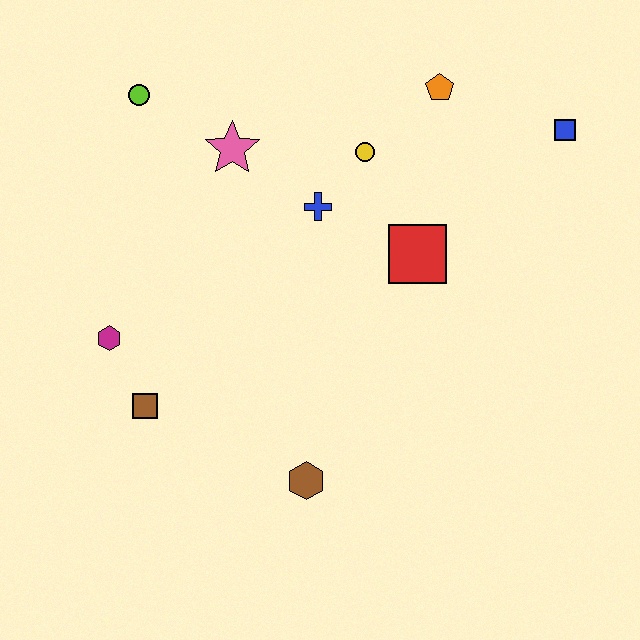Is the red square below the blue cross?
Yes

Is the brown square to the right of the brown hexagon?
No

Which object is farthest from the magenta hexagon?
The blue square is farthest from the magenta hexagon.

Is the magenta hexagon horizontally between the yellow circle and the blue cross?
No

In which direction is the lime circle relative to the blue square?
The lime circle is to the left of the blue square.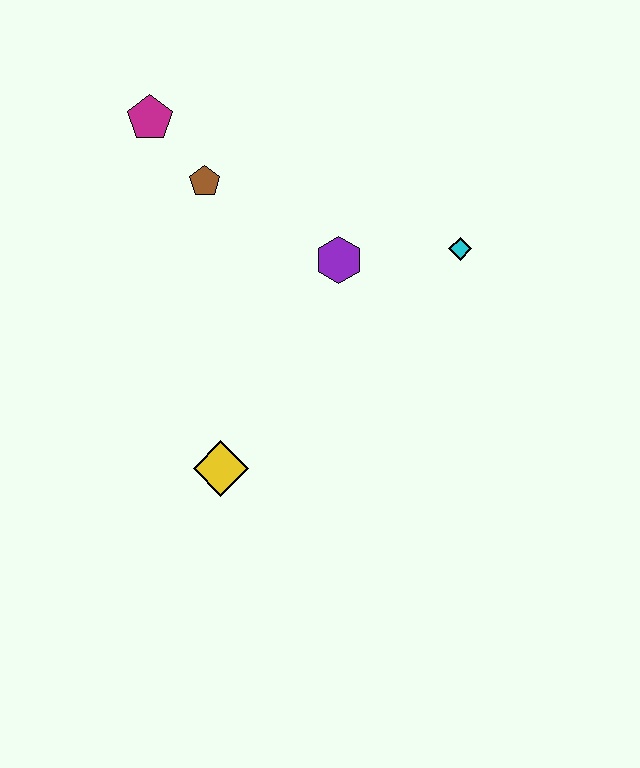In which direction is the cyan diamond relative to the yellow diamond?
The cyan diamond is to the right of the yellow diamond.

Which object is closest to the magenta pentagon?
The brown pentagon is closest to the magenta pentagon.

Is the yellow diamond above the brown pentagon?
No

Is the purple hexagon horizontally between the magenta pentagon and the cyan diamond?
Yes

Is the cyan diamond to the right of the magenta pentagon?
Yes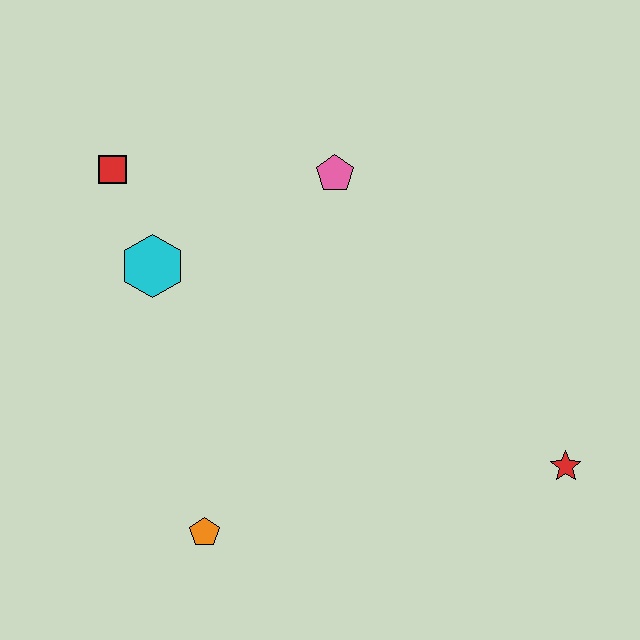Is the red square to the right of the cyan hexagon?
No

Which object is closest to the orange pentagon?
The cyan hexagon is closest to the orange pentagon.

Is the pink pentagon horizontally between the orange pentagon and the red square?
No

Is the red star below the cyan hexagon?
Yes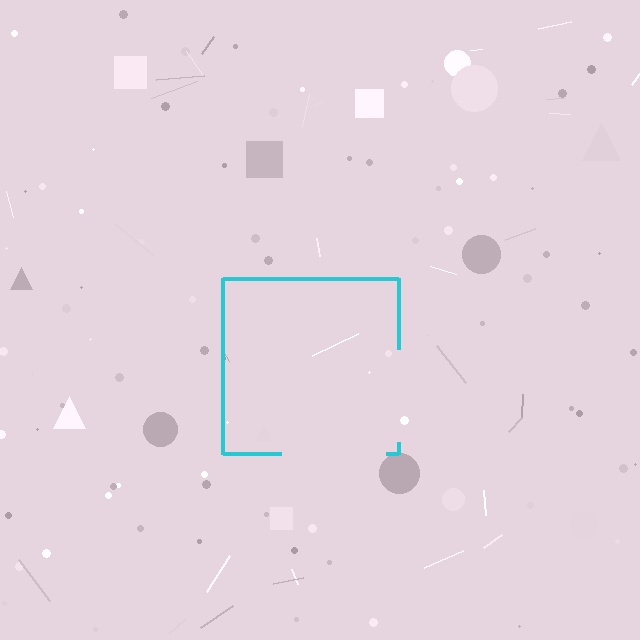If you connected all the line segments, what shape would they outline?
They would outline a square.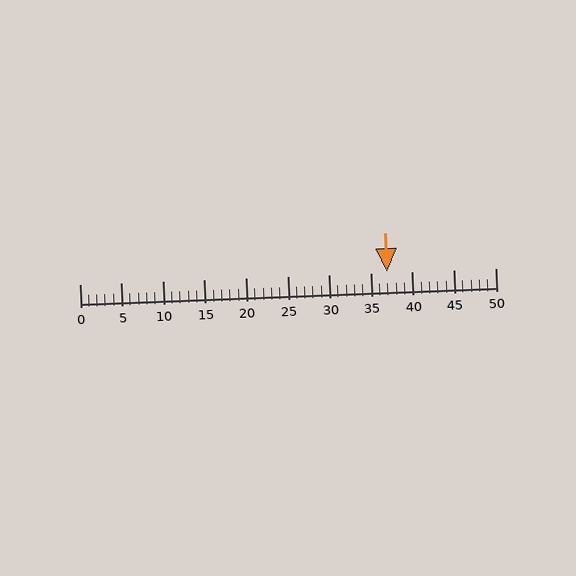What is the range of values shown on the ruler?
The ruler shows values from 0 to 50.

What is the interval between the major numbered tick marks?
The major tick marks are spaced 5 units apart.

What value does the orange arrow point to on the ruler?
The orange arrow points to approximately 37.